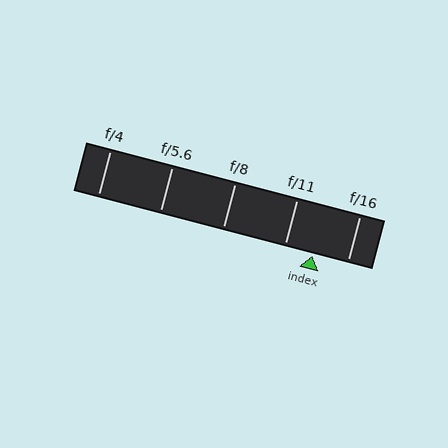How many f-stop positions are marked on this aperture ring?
There are 5 f-stop positions marked.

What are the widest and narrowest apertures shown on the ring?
The widest aperture shown is f/4 and the narrowest is f/16.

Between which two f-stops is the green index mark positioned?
The index mark is between f/11 and f/16.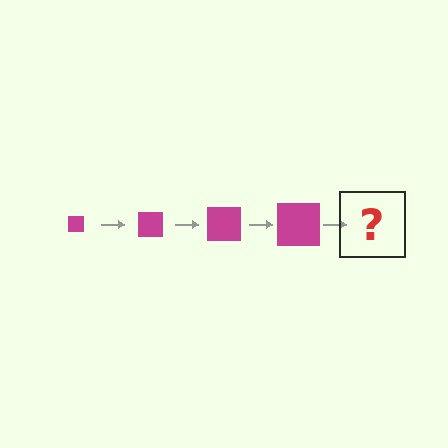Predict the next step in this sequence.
The next step is a magenta square, larger than the previous one.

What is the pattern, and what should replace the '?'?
The pattern is that the square gets progressively larger each step. The '?' should be a magenta square, larger than the previous one.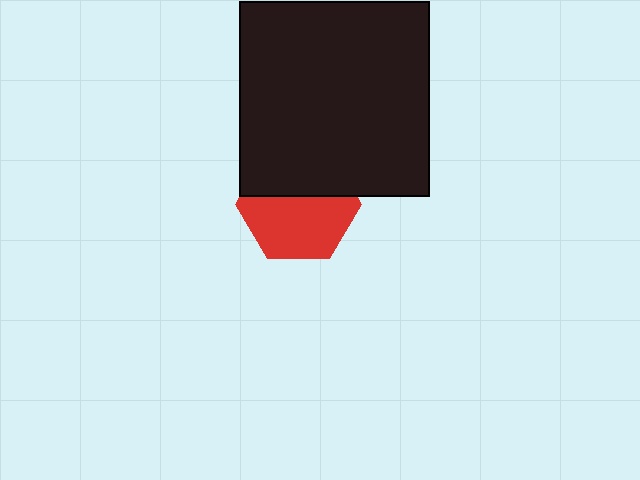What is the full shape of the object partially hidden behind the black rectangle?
The partially hidden object is a red hexagon.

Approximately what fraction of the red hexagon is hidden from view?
Roughly 42% of the red hexagon is hidden behind the black rectangle.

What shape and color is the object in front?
The object in front is a black rectangle.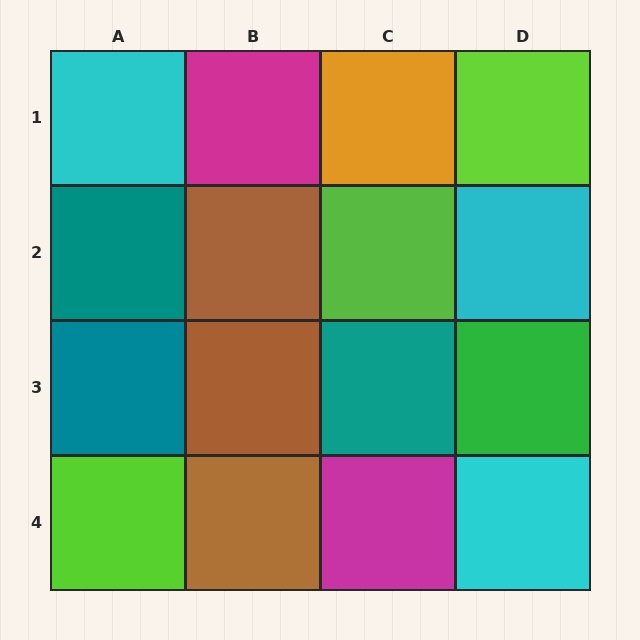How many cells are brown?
3 cells are brown.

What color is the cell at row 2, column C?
Lime.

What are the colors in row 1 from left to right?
Cyan, magenta, orange, lime.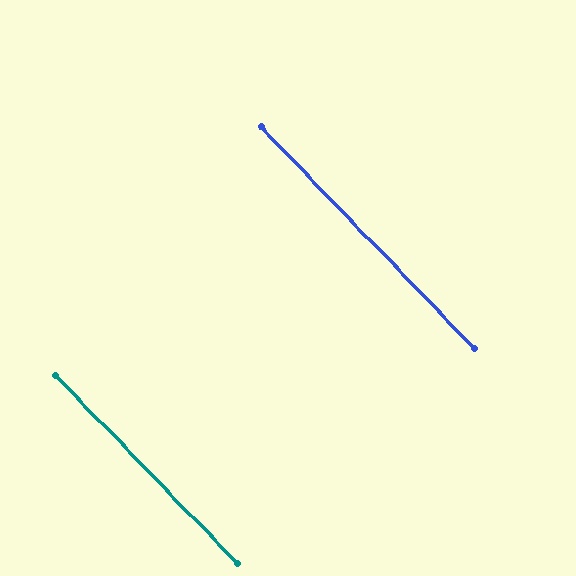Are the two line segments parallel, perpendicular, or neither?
Parallel — their directions differ by only 0.1°.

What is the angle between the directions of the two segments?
Approximately 0 degrees.